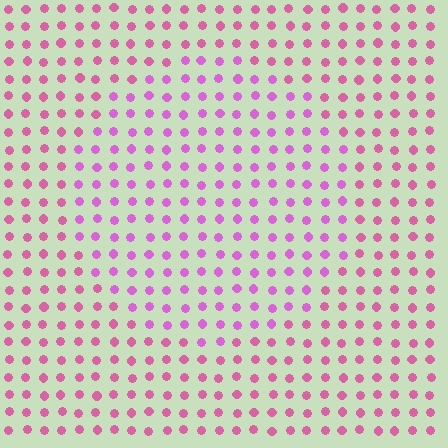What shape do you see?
I see a circle.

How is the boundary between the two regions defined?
The boundary is defined purely by a slight shift in hue (about 26 degrees). Spacing, size, and orientation are identical on both sides.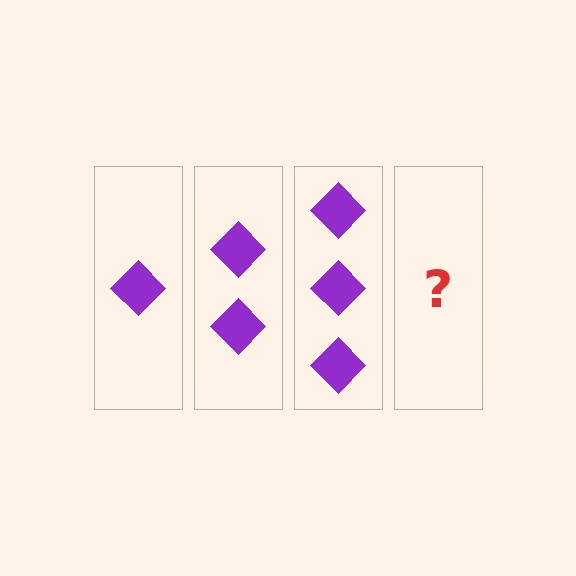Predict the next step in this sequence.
The next step is 4 diamonds.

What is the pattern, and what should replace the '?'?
The pattern is that each step adds one more diamond. The '?' should be 4 diamonds.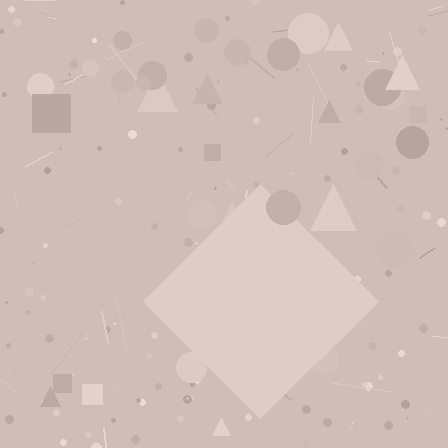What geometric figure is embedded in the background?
A diamond is embedded in the background.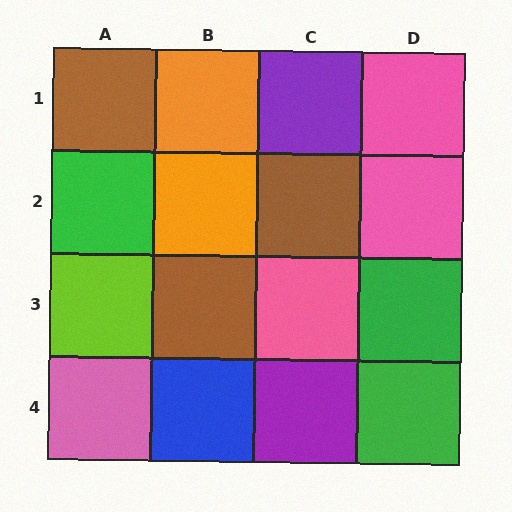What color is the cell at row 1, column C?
Purple.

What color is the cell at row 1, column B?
Orange.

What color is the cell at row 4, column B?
Blue.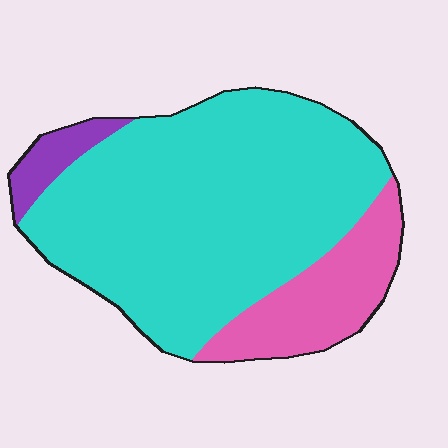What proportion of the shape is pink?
Pink covers roughly 20% of the shape.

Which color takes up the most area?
Cyan, at roughly 75%.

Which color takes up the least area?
Purple, at roughly 5%.